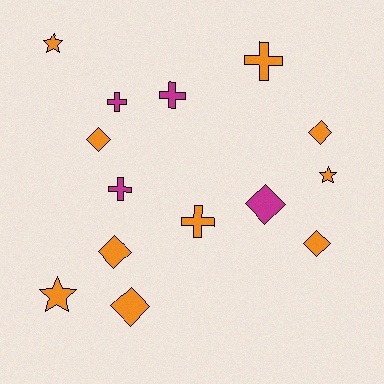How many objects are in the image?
There are 14 objects.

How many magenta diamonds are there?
There is 1 magenta diamond.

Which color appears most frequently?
Orange, with 10 objects.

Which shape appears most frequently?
Diamond, with 6 objects.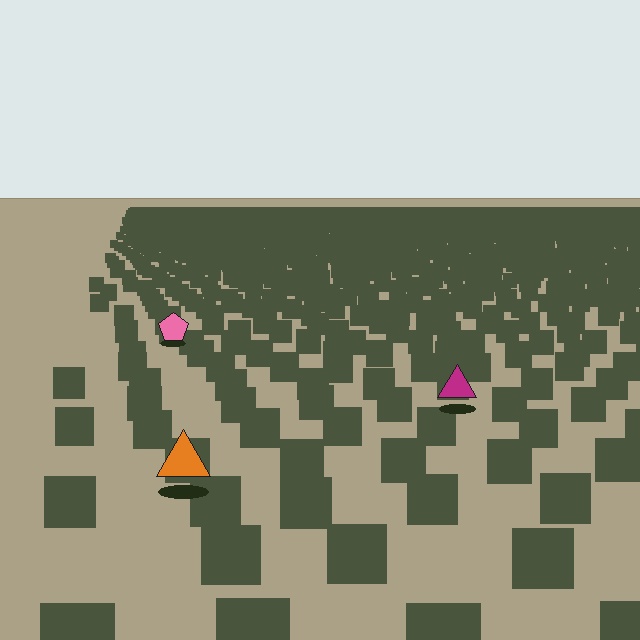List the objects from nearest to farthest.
From nearest to farthest: the orange triangle, the magenta triangle, the pink pentagon.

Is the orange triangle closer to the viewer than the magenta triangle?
Yes. The orange triangle is closer — you can tell from the texture gradient: the ground texture is coarser near it.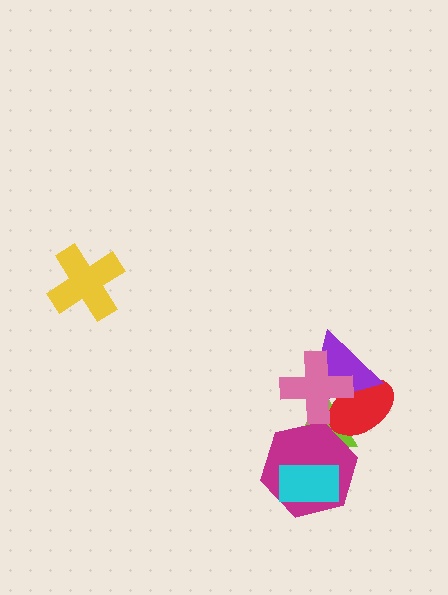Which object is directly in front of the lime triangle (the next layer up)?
The magenta hexagon is directly in front of the lime triangle.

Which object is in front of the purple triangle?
The pink cross is in front of the purple triangle.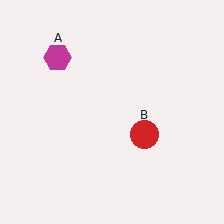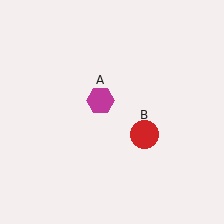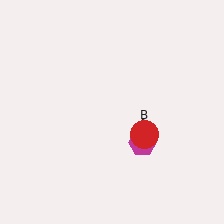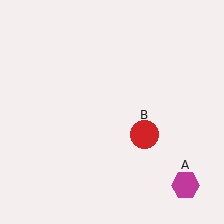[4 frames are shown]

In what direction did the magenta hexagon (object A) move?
The magenta hexagon (object A) moved down and to the right.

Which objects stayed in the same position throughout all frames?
Red circle (object B) remained stationary.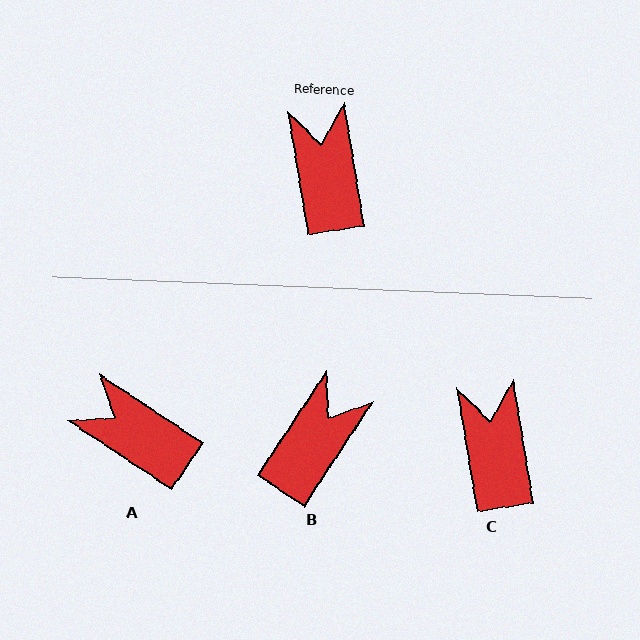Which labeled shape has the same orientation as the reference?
C.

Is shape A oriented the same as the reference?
No, it is off by about 47 degrees.